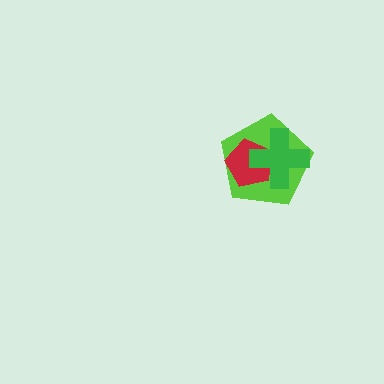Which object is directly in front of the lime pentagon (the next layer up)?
The red pentagon is directly in front of the lime pentagon.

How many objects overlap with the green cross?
2 objects overlap with the green cross.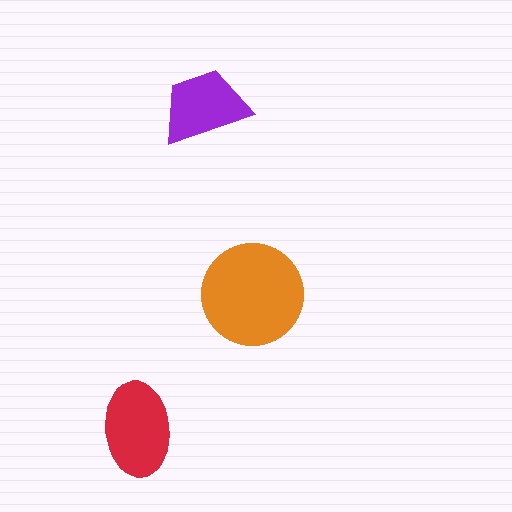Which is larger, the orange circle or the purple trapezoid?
The orange circle.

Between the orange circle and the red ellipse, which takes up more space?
The orange circle.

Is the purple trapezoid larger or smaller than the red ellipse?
Smaller.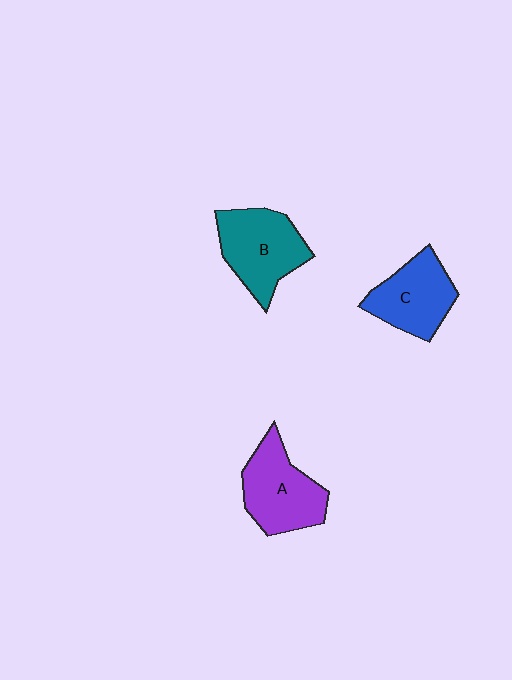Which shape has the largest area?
Shape B (teal).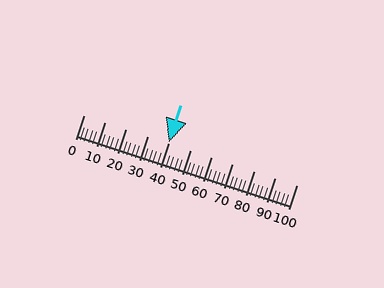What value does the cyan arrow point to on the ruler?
The cyan arrow points to approximately 40.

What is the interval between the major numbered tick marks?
The major tick marks are spaced 10 units apart.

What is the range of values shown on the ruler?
The ruler shows values from 0 to 100.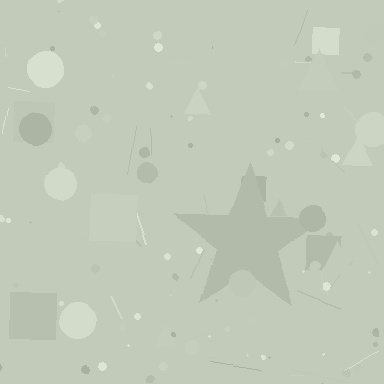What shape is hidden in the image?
A star is hidden in the image.